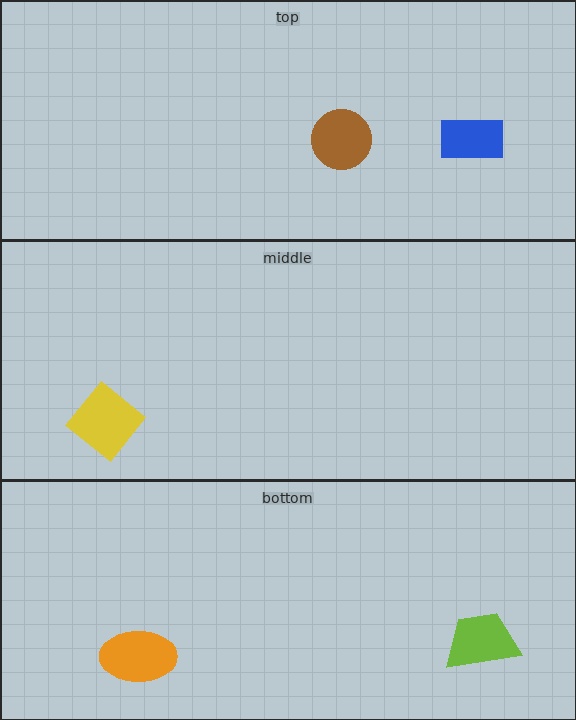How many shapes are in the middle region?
1.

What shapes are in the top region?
The brown circle, the blue rectangle.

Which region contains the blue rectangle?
The top region.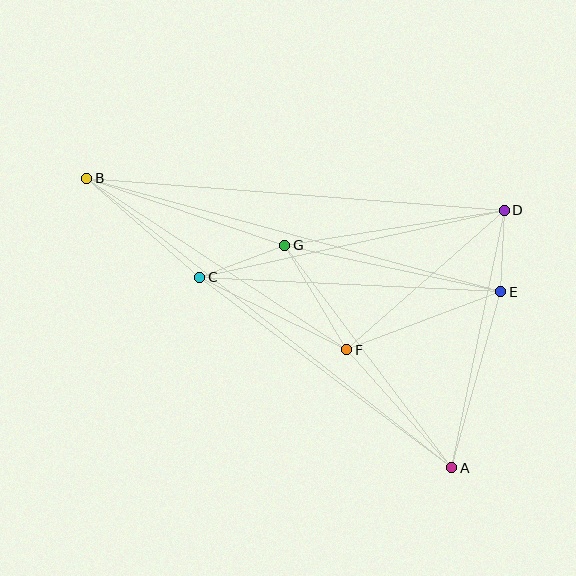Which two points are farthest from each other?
Points A and B are farthest from each other.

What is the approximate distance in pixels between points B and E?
The distance between B and E is approximately 429 pixels.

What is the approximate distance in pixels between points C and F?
The distance between C and F is approximately 164 pixels.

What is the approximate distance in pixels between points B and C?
The distance between B and C is approximately 150 pixels.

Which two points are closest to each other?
Points D and E are closest to each other.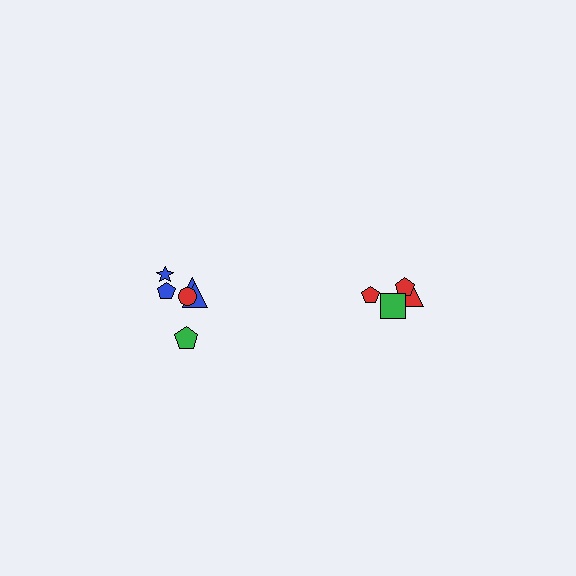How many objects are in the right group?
There are 4 objects.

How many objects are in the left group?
There are 6 objects.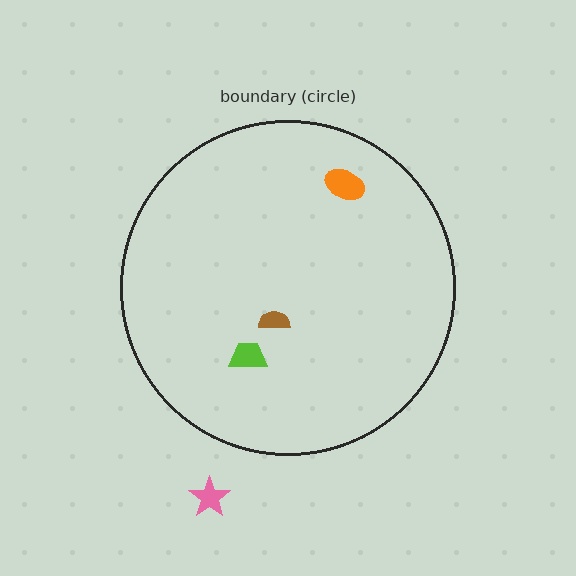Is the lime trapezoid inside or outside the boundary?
Inside.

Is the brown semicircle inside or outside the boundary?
Inside.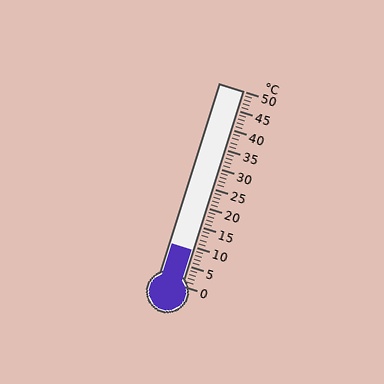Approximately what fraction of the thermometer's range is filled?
The thermometer is filled to approximately 20% of its range.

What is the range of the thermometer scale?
The thermometer scale ranges from 0°C to 50°C.